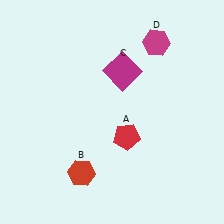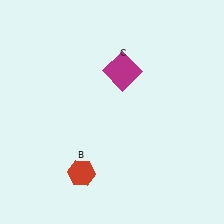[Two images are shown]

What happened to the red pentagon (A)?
The red pentagon (A) was removed in Image 2. It was in the bottom-right area of Image 1.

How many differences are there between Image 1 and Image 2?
There are 2 differences between the two images.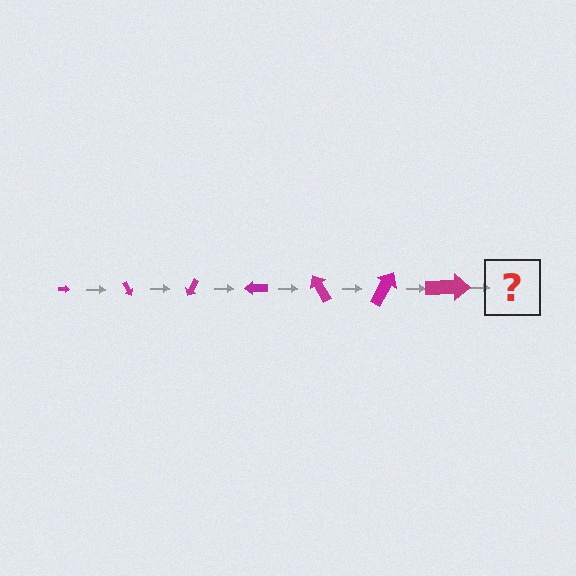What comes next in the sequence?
The next element should be an arrow, larger than the previous one and rotated 420 degrees from the start.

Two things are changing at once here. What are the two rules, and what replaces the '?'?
The two rules are that the arrow grows larger each step and it rotates 60 degrees each step. The '?' should be an arrow, larger than the previous one and rotated 420 degrees from the start.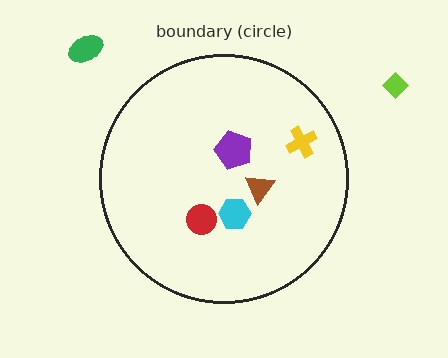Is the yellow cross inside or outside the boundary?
Inside.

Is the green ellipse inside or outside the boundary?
Outside.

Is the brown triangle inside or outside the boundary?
Inside.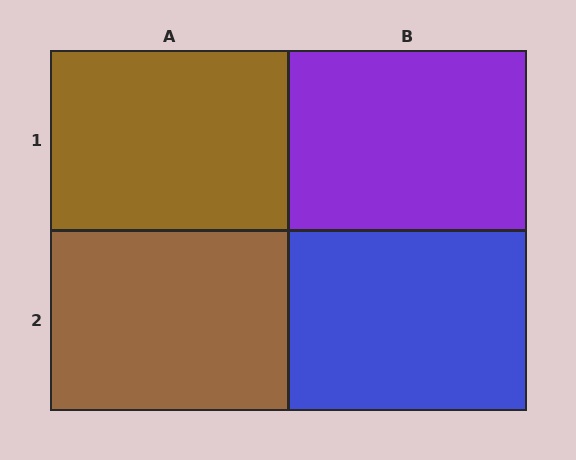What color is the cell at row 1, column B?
Purple.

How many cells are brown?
2 cells are brown.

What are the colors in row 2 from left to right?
Brown, blue.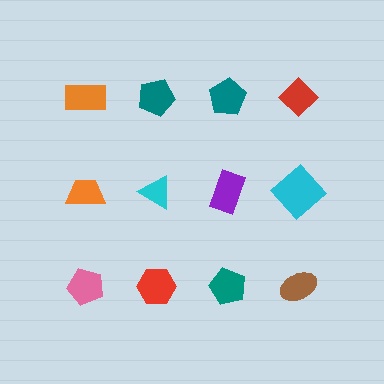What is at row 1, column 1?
An orange rectangle.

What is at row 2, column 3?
A purple rectangle.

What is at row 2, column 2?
A cyan triangle.